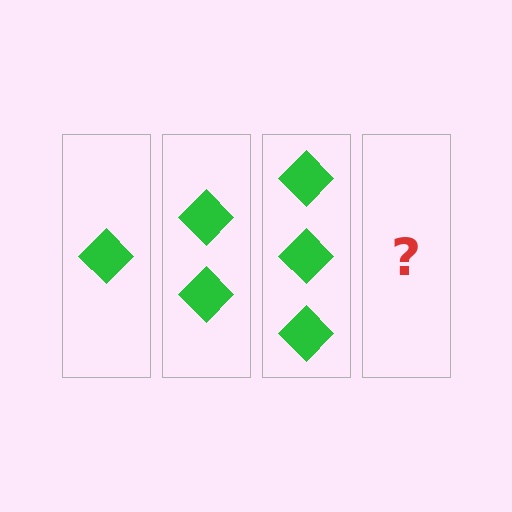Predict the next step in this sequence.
The next step is 4 diamonds.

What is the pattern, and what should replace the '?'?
The pattern is that each step adds one more diamond. The '?' should be 4 diamonds.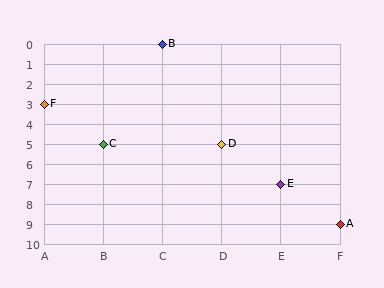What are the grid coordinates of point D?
Point D is at grid coordinates (D, 5).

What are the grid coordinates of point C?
Point C is at grid coordinates (B, 5).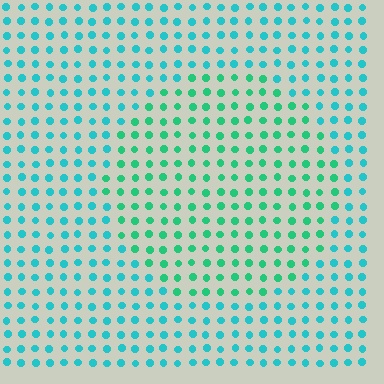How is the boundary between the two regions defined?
The boundary is defined purely by a slight shift in hue (about 30 degrees). Spacing, size, and orientation are identical on both sides.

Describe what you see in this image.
The image is filled with small cyan elements in a uniform arrangement. A circle-shaped region is visible where the elements are tinted to a slightly different hue, forming a subtle color boundary.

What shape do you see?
I see a circle.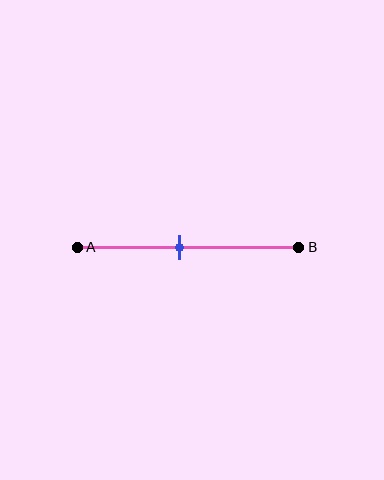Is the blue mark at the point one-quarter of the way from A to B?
No, the mark is at about 45% from A, not at the 25% one-quarter point.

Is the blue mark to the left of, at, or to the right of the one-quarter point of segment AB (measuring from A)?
The blue mark is to the right of the one-quarter point of segment AB.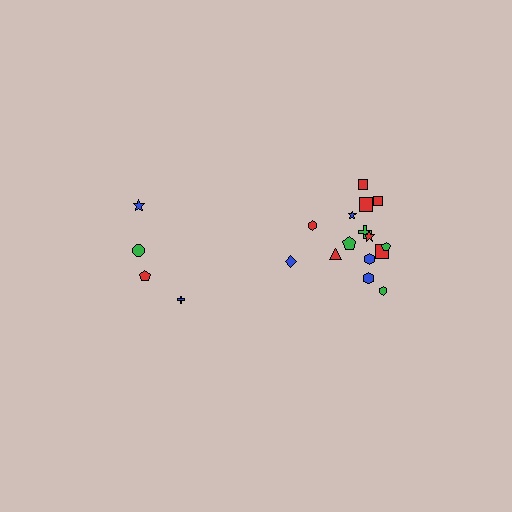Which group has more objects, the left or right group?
The right group.